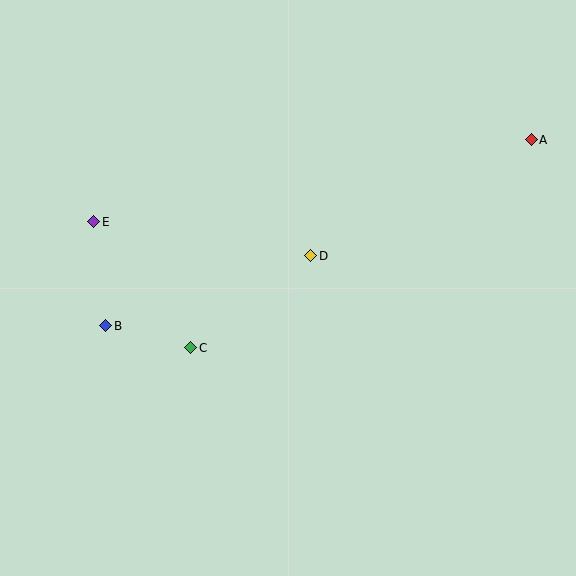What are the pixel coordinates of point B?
Point B is at (106, 326).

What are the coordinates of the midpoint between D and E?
The midpoint between D and E is at (202, 239).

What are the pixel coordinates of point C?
Point C is at (191, 348).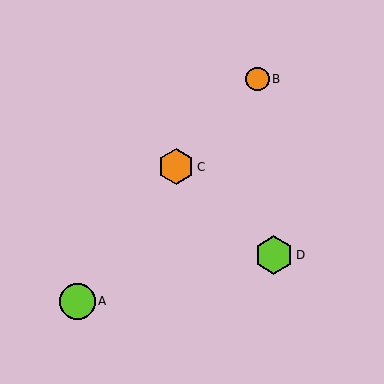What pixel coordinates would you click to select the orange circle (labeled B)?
Click at (258, 79) to select the orange circle B.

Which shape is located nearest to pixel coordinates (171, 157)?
The orange hexagon (labeled C) at (176, 167) is nearest to that location.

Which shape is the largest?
The lime hexagon (labeled D) is the largest.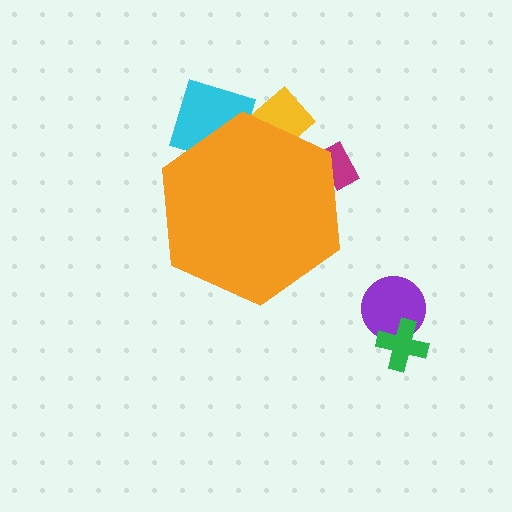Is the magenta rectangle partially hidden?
Yes, the magenta rectangle is partially hidden behind the orange hexagon.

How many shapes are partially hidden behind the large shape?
3 shapes are partially hidden.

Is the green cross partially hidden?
No, the green cross is fully visible.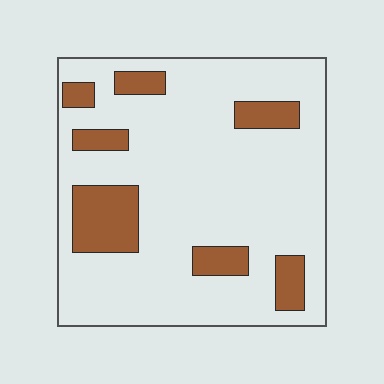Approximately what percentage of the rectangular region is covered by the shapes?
Approximately 20%.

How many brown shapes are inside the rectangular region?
7.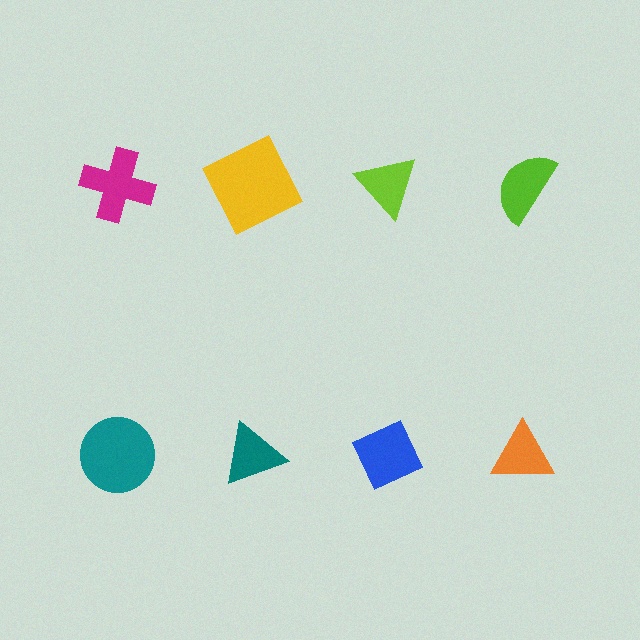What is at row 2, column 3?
A blue diamond.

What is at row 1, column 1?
A magenta cross.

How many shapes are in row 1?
4 shapes.